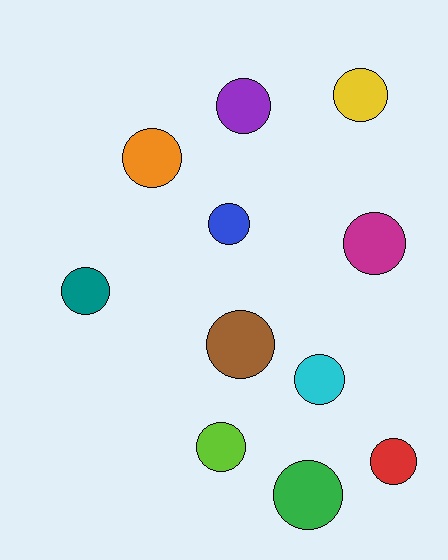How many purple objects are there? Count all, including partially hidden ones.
There is 1 purple object.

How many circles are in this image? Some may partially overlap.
There are 11 circles.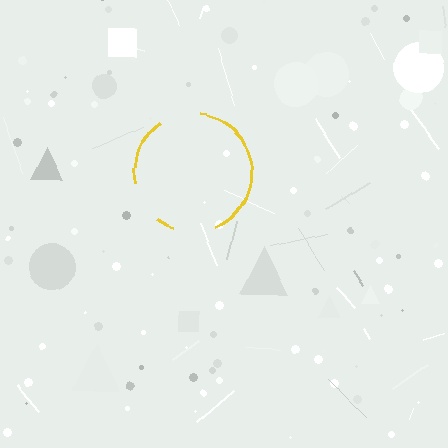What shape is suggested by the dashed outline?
The dashed outline suggests a circle.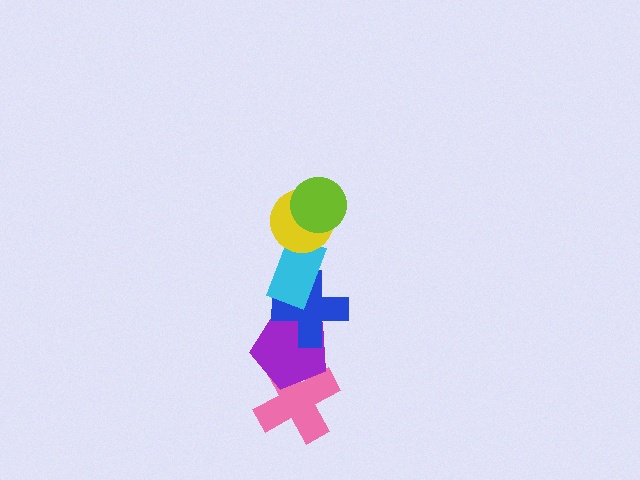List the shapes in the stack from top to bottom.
From top to bottom: the lime circle, the yellow circle, the cyan rectangle, the blue cross, the purple pentagon, the pink cross.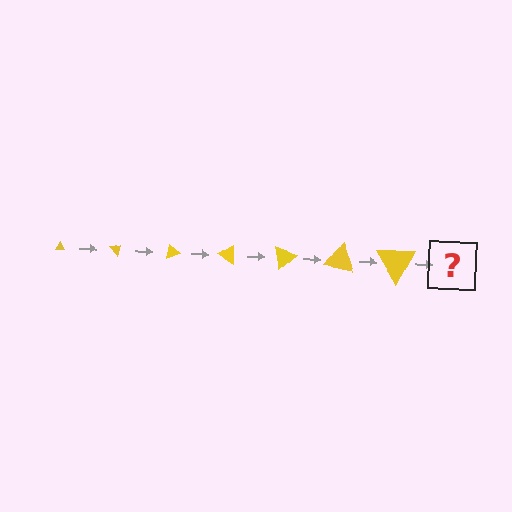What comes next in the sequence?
The next element should be a triangle, larger than the previous one and rotated 350 degrees from the start.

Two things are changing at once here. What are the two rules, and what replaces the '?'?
The two rules are that the triangle grows larger each step and it rotates 50 degrees each step. The '?' should be a triangle, larger than the previous one and rotated 350 degrees from the start.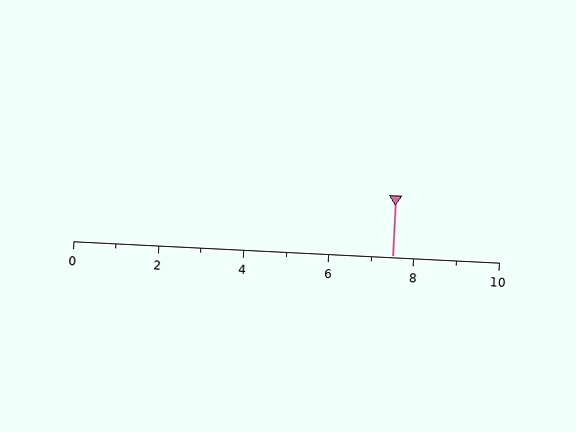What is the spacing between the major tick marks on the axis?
The major ticks are spaced 2 apart.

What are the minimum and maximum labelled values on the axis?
The axis runs from 0 to 10.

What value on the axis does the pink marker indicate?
The marker indicates approximately 7.5.